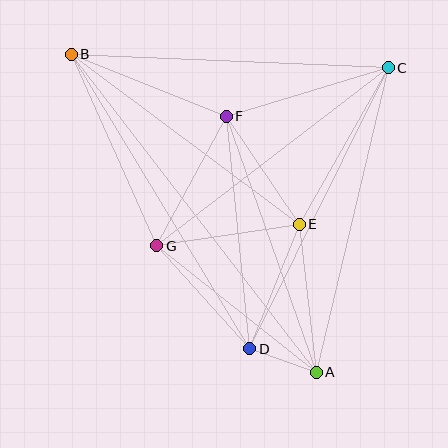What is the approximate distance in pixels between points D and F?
The distance between D and F is approximately 234 pixels.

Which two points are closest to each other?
Points A and D are closest to each other.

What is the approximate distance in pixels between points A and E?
The distance between A and E is approximately 149 pixels.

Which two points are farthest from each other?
Points A and B are farthest from each other.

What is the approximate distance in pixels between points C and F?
The distance between C and F is approximately 169 pixels.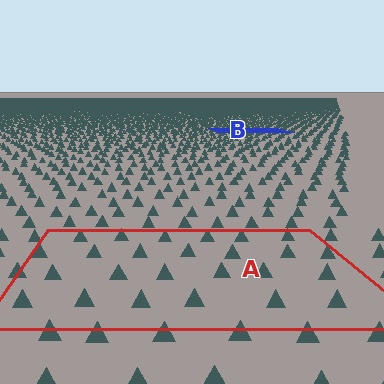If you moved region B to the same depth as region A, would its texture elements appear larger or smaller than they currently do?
They would appear larger. At a closer depth, the same texture elements are projected at a bigger on-screen size.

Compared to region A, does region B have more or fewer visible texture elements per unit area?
Region B has more texture elements per unit area — they are packed more densely because it is farther away.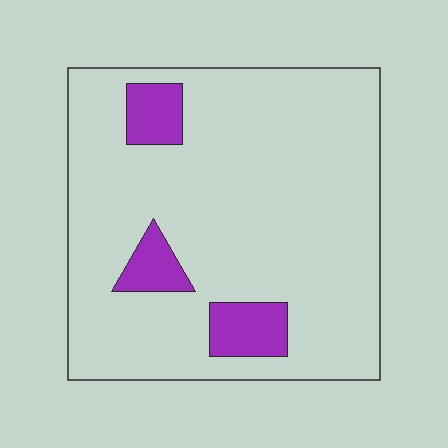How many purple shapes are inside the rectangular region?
3.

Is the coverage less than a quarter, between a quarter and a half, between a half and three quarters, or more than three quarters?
Less than a quarter.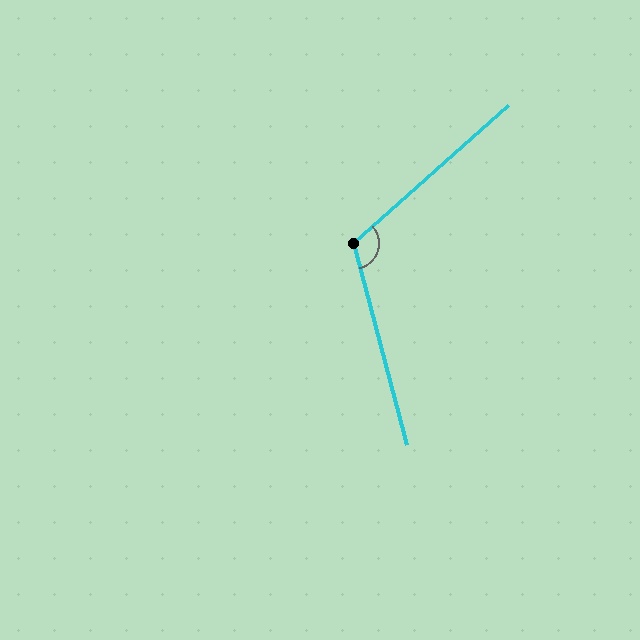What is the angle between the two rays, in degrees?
Approximately 117 degrees.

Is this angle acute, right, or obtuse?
It is obtuse.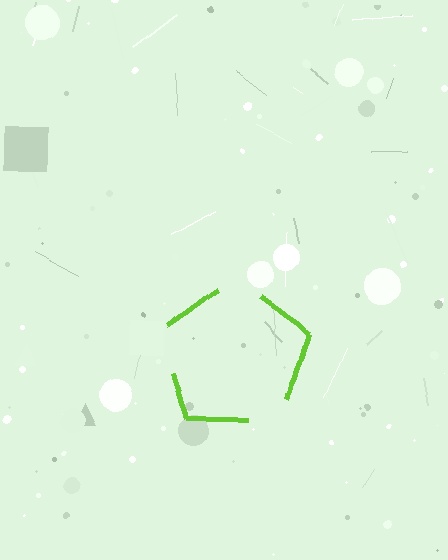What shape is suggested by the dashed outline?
The dashed outline suggests a pentagon.